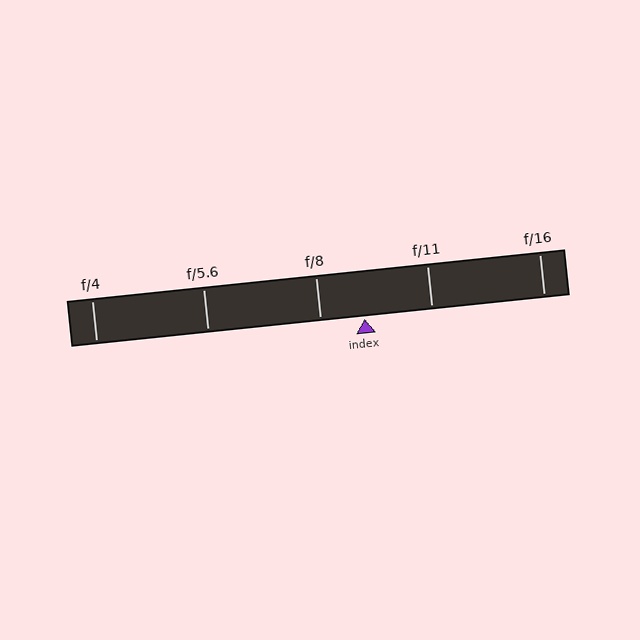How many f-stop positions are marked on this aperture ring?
There are 5 f-stop positions marked.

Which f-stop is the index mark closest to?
The index mark is closest to f/8.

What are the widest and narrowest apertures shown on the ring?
The widest aperture shown is f/4 and the narrowest is f/16.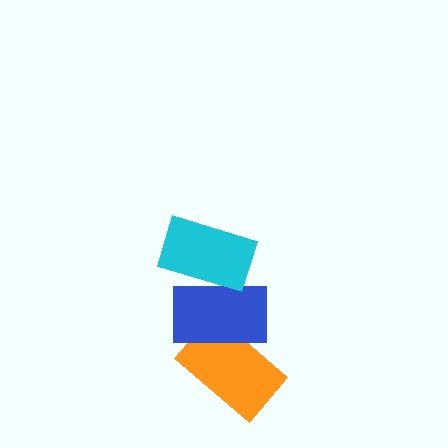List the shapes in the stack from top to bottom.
From top to bottom: the cyan rectangle, the blue rectangle, the orange rectangle.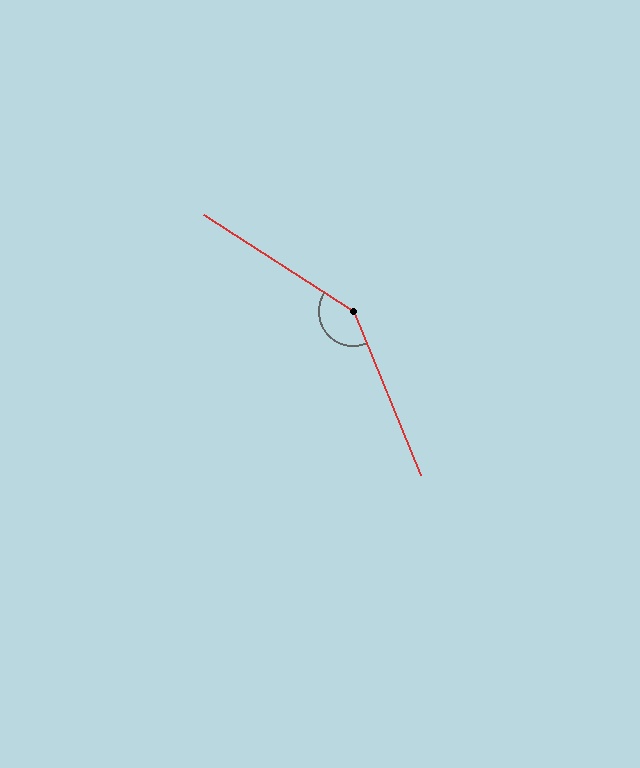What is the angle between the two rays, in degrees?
Approximately 145 degrees.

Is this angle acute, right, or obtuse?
It is obtuse.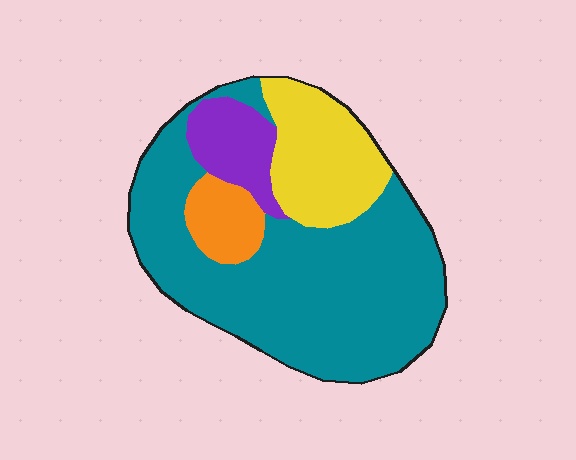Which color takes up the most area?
Teal, at roughly 65%.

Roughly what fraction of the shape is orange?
Orange takes up about one tenth (1/10) of the shape.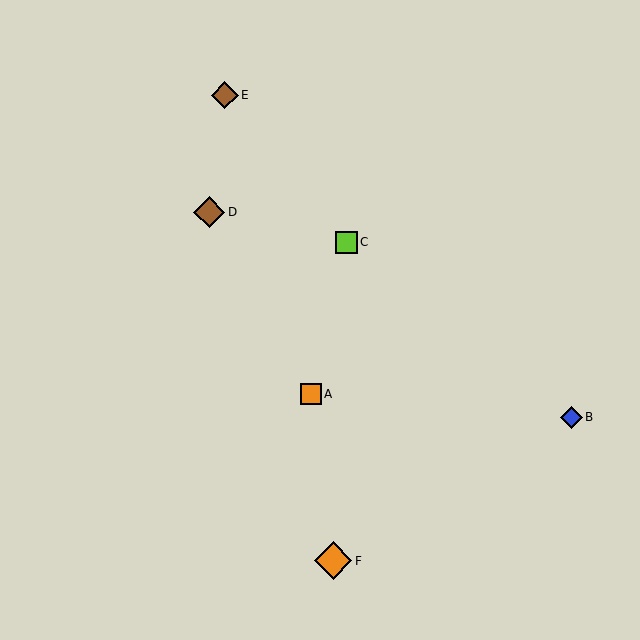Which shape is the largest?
The orange diamond (labeled F) is the largest.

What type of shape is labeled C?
Shape C is a lime square.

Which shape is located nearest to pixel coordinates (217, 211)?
The brown diamond (labeled D) at (209, 212) is nearest to that location.